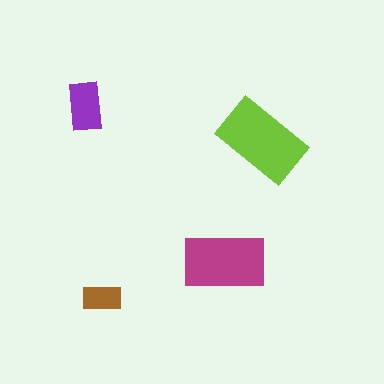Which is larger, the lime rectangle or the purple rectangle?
The lime one.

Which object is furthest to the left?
The purple rectangle is leftmost.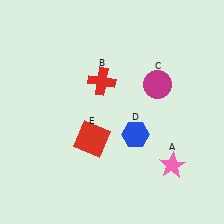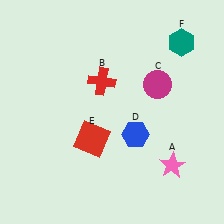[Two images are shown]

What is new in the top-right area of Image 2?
A teal hexagon (F) was added in the top-right area of Image 2.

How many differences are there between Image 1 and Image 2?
There is 1 difference between the two images.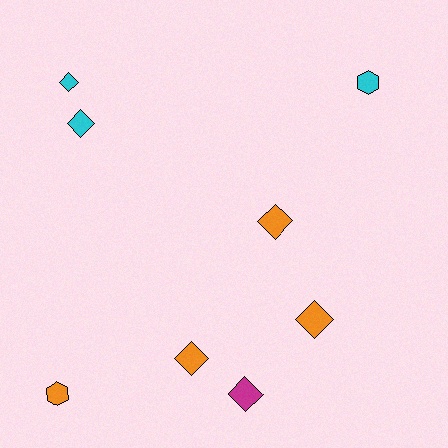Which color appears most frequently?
Orange, with 4 objects.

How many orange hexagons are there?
There is 1 orange hexagon.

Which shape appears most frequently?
Diamond, with 6 objects.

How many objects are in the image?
There are 8 objects.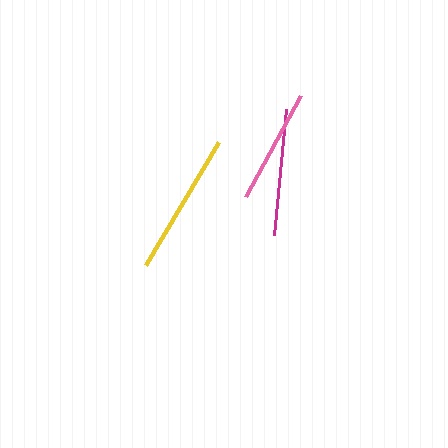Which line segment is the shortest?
The pink line is the shortest at approximately 116 pixels.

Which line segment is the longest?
The yellow line is the longest at approximately 143 pixels.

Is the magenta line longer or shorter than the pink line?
The magenta line is longer than the pink line.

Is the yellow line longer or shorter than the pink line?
The yellow line is longer than the pink line.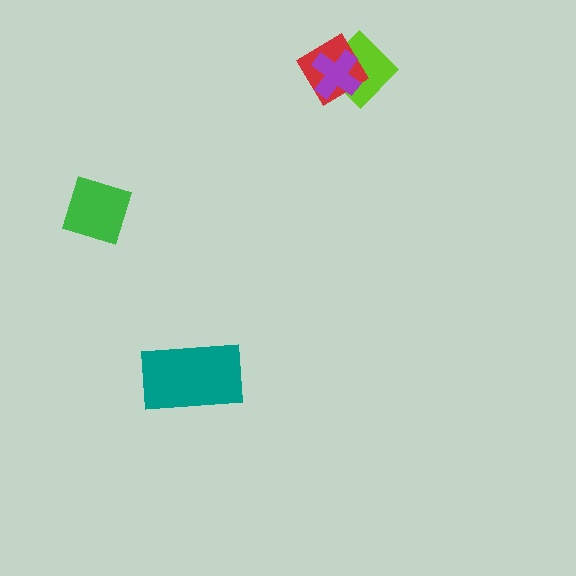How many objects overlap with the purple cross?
2 objects overlap with the purple cross.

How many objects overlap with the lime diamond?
2 objects overlap with the lime diamond.